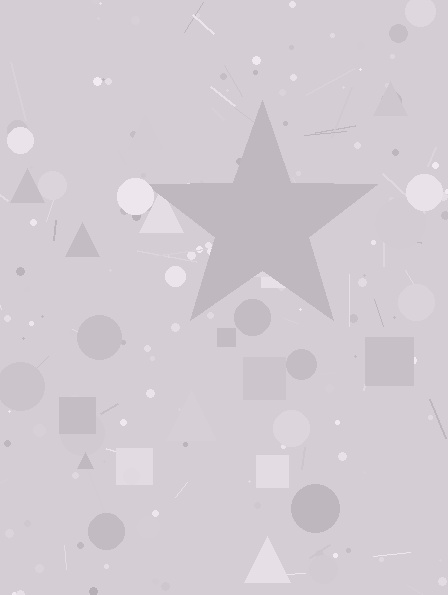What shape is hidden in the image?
A star is hidden in the image.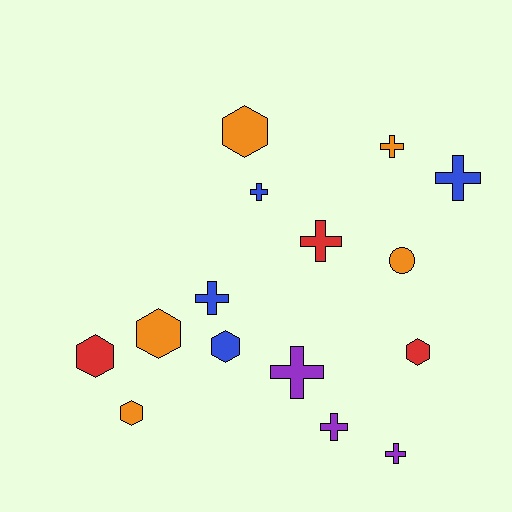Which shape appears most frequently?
Cross, with 8 objects.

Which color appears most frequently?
Orange, with 5 objects.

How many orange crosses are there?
There is 1 orange cross.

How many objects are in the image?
There are 15 objects.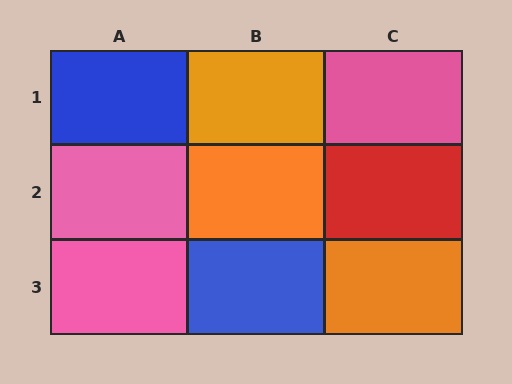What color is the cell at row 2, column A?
Pink.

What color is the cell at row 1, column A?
Blue.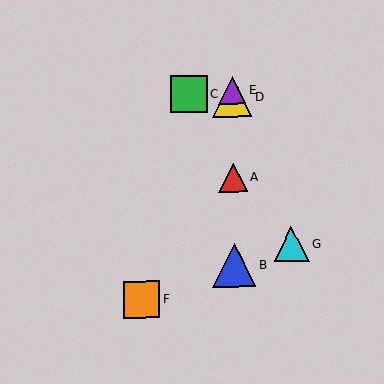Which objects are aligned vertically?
Objects A, B, D, E are aligned vertically.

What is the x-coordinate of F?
Object F is at x≈142.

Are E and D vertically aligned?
Yes, both are at x≈232.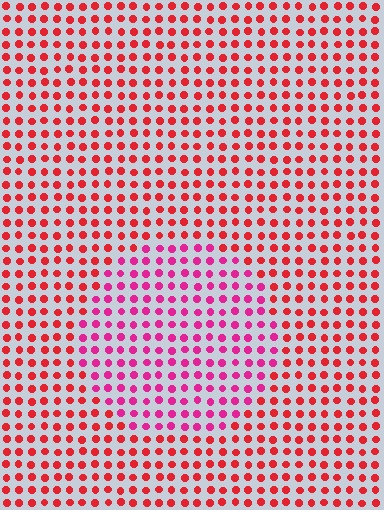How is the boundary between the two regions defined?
The boundary is defined purely by a slight shift in hue (about 32 degrees). Spacing, size, and orientation are identical on both sides.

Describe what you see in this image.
The image is filled with small red elements in a uniform arrangement. A circle-shaped region is visible where the elements are tinted to a slightly different hue, forming a subtle color boundary.